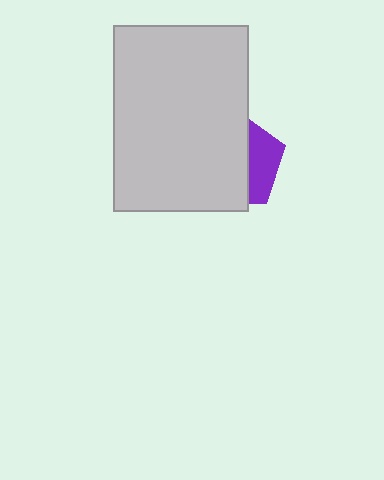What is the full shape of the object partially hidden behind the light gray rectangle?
The partially hidden object is a purple pentagon.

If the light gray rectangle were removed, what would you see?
You would see the complete purple pentagon.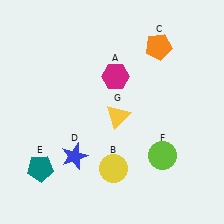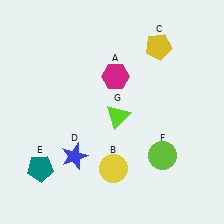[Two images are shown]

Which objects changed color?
C changed from orange to yellow. G changed from yellow to lime.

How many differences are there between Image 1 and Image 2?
There are 2 differences between the two images.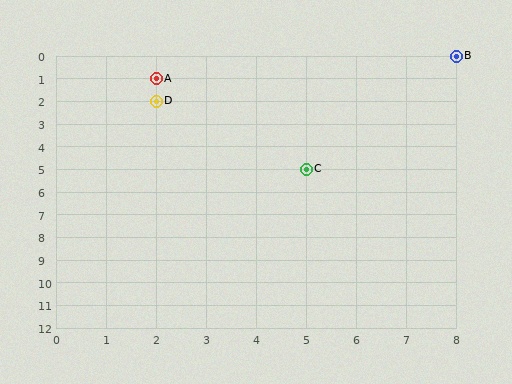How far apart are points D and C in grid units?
Points D and C are 3 columns and 3 rows apart (about 4.2 grid units diagonally).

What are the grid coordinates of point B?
Point B is at grid coordinates (8, 0).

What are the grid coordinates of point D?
Point D is at grid coordinates (2, 2).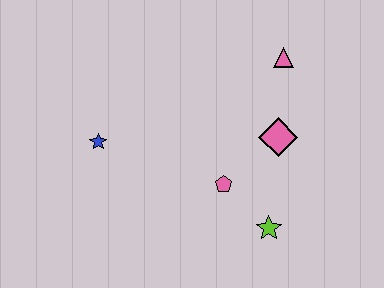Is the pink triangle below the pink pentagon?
No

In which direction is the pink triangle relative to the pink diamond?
The pink triangle is above the pink diamond.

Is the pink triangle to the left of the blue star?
No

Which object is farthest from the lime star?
The blue star is farthest from the lime star.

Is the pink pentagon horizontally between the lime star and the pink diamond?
No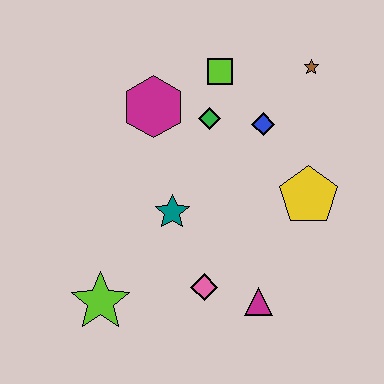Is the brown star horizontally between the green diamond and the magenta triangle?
No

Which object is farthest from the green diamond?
The lime star is farthest from the green diamond.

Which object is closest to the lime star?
The pink diamond is closest to the lime star.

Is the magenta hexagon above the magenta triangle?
Yes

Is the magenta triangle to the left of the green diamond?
No